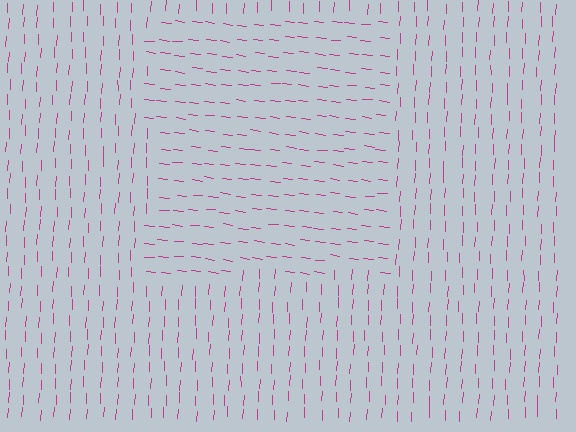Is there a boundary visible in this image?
Yes, there is a texture boundary formed by a change in line orientation.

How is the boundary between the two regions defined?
The boundary is defined purely by a change in line orientation (approximately 86 degrees difference). All lines are the same color and thickness.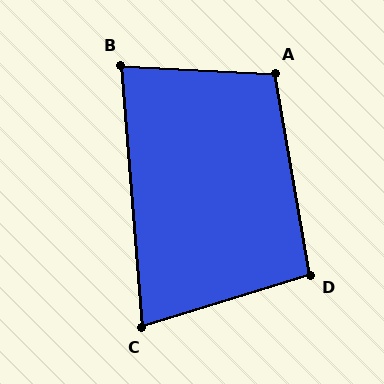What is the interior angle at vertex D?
Approximately 97 degrees (obtuse).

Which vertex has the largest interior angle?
A, at approximately 103 degrees.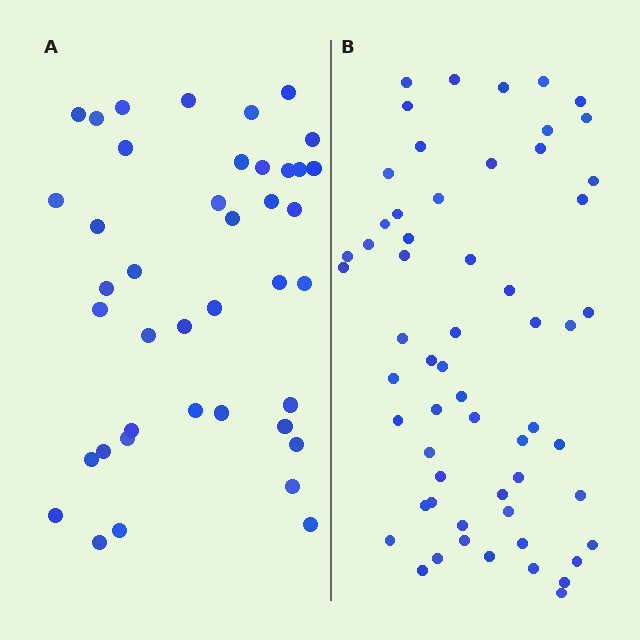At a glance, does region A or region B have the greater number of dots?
Region B (the right region) has more dots.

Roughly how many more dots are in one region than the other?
Region B has approximately 20 more dots than region A.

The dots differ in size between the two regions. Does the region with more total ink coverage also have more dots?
No. Region A has more total ink coverage because its dots are larger, but region B actually contains more individual dots. Total area can be misleading — the number of items is what matters here.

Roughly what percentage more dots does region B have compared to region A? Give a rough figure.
About 45% more.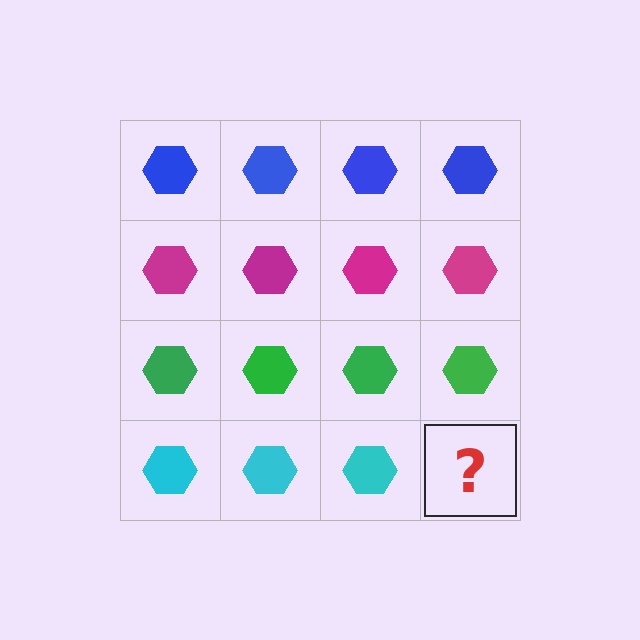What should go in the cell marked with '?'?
The missing cell should contain a cyan hexagon.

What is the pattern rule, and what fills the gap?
The rule is that each row has a consistent color. The gap should be filled with a cyan hexagon.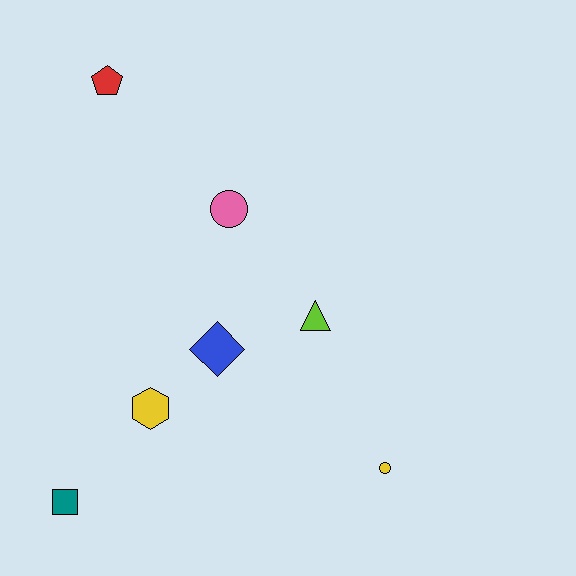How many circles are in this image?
There are 2 circles.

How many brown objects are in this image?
There are no brown objects.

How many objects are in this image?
There are 7 objects.